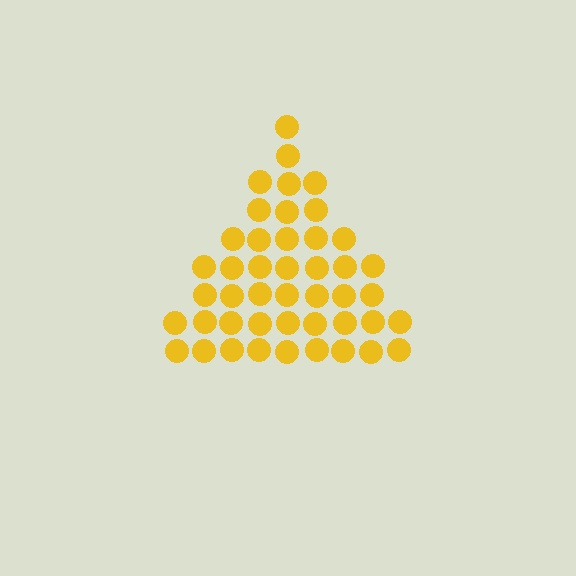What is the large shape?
The large shape is a triangle.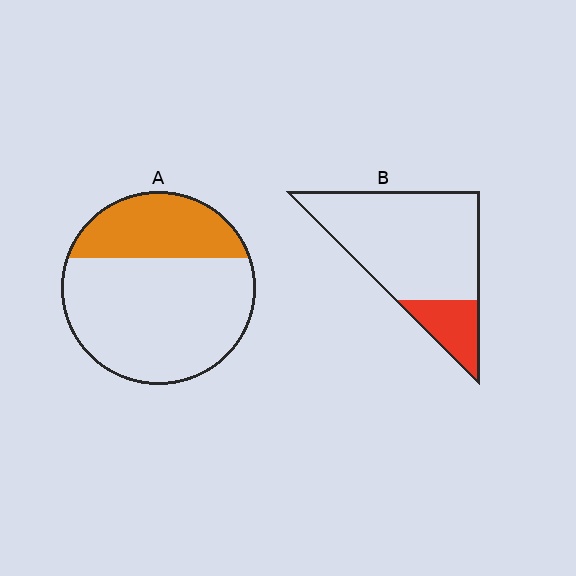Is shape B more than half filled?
No.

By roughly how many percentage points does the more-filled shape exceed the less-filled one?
By roughly 10 percentage points (A over B).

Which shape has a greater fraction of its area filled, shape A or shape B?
Shape A.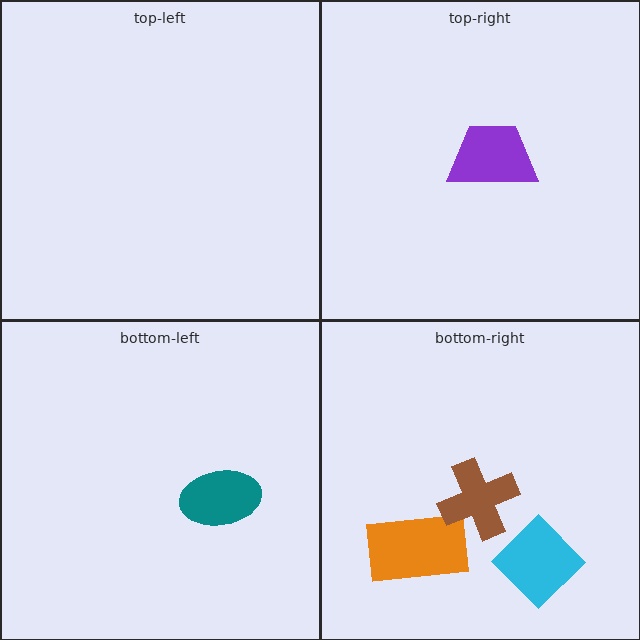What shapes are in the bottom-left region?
The teal ellipse.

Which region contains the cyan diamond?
The bottom-right region.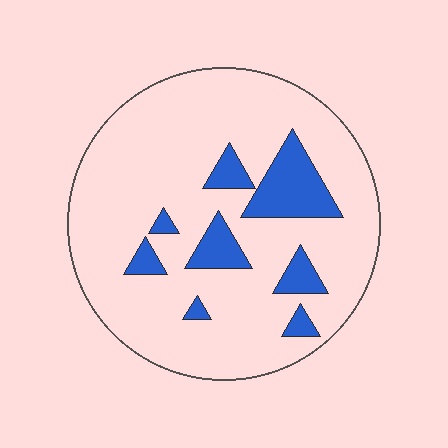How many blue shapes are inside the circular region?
8.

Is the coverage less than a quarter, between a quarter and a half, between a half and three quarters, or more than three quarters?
Less than a quarter.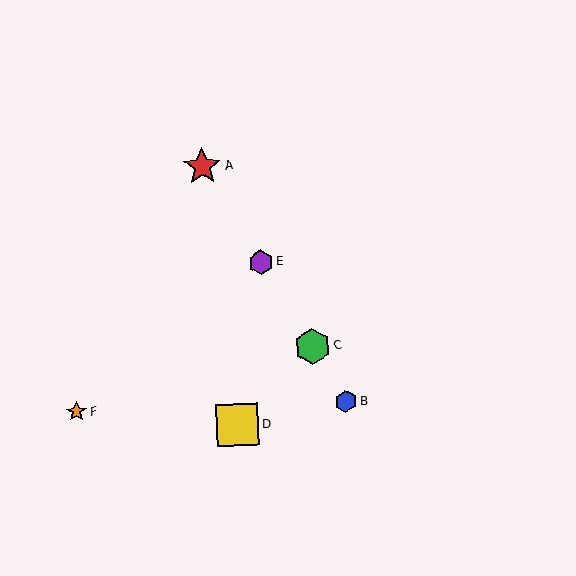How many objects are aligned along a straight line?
4 objects (A, B, C, E) are aligned along a straight line.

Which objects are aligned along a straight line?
Objects A, B, C, E are aligned along a straight line.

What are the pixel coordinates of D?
Object D is at (238, 425).